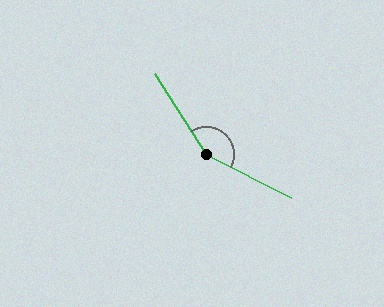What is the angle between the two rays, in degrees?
Approximately 150 degrees.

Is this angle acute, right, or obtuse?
It is obtuse.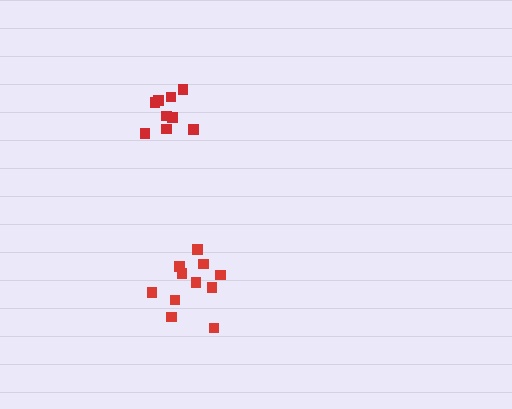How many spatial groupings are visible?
There are 2 spatial groupings.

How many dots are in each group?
Group 1: 11 dots, Group 2: 9 dots (20 total).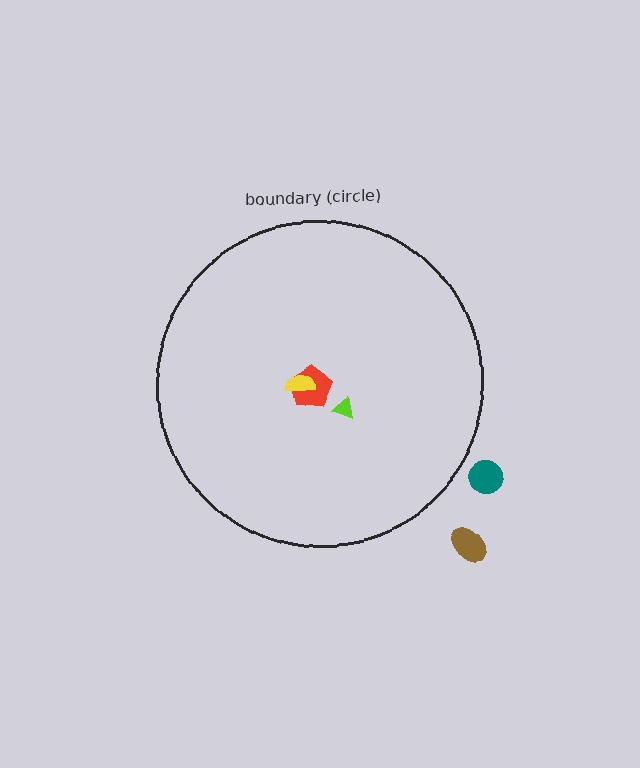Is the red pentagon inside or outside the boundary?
Inside.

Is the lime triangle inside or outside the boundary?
Inside.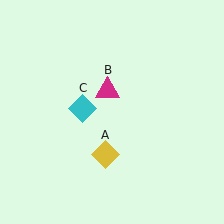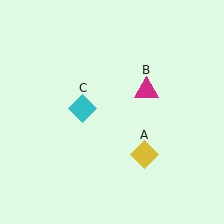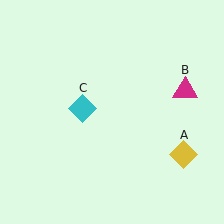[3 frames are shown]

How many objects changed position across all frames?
2 objects changed position: yellow diamond (object A), magenta triangle (object B).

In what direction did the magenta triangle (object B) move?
The magenta triangle (object B) moved right.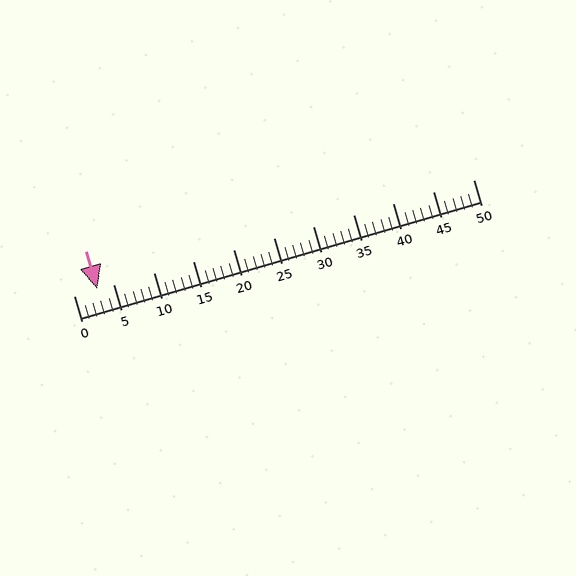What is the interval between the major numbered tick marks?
The major tick marks are spaced 5 units apart.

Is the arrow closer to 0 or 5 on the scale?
The arrow is closer to 5.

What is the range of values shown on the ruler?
The ruler shows values from 0 to 50.